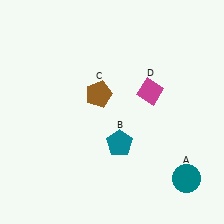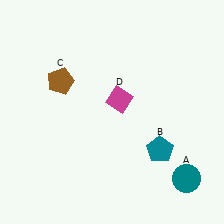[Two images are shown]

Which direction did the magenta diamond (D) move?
The magenta diamond (D) moved left.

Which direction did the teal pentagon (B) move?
The teal pentagon (B) moved right.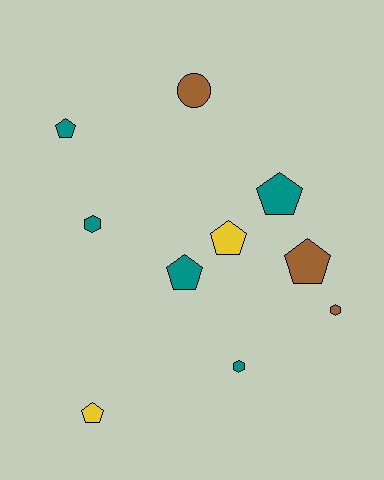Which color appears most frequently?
Teal, with 5 objects.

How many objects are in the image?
There are 10 objects.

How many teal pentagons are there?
There are 3 teal pentagons.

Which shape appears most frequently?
Pentagon, with 6 objects.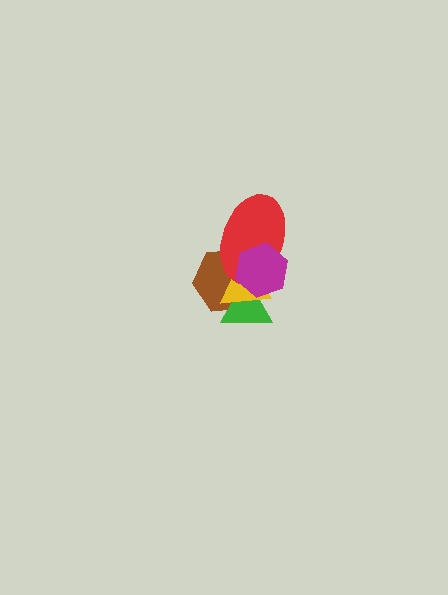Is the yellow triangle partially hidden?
Yes, it is partially covered by another shape.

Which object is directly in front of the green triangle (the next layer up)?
The yellow triangle is directly in front of the green triangle.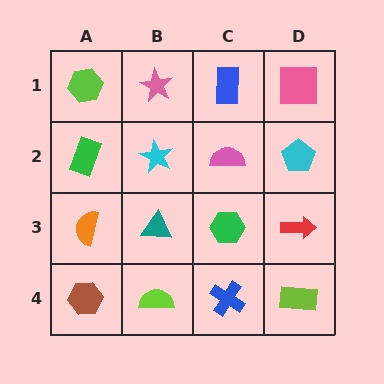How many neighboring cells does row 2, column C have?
4.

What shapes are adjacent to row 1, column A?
A green rectangle (row 2, column A), a pink star (row 1, column B).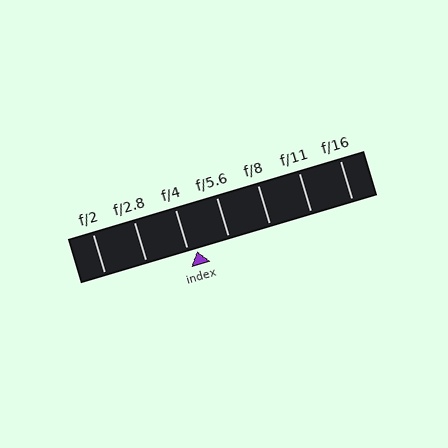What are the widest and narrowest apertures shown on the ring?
The widest aperture shown is f/2 and the narrowest is f/16.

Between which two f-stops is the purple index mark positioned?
The index mark is between f/4 and f/5.6.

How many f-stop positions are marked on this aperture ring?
There are 7 f-stop positions marked.